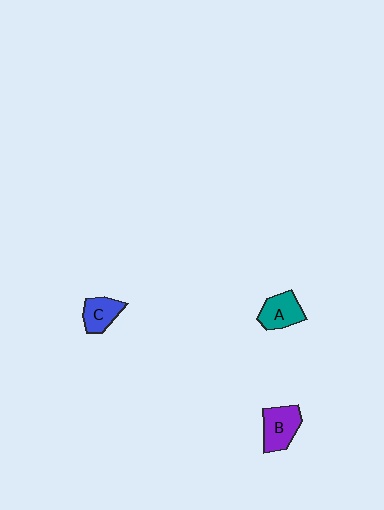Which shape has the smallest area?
Shape C (blue).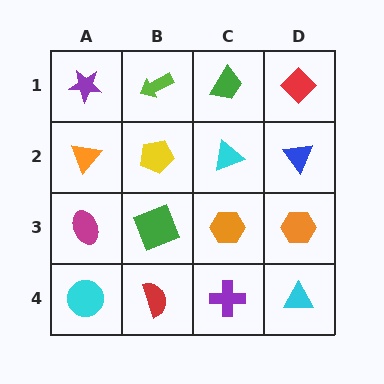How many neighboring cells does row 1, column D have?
2.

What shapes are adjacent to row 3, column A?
An orange triangle (row 2, column A), a cyan circle (row 4, column A), a green square (row 3, column B).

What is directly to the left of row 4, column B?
A cyan circle.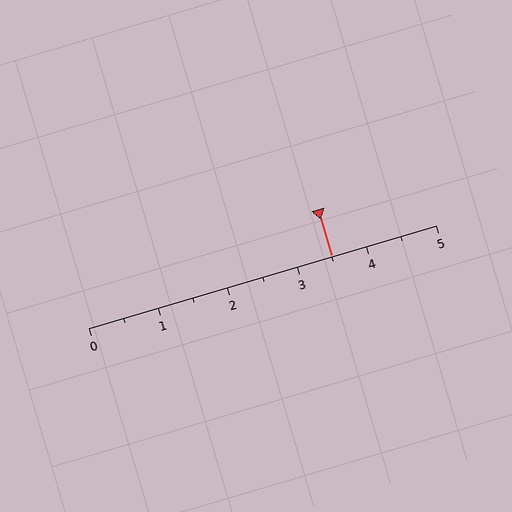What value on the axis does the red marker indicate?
The marker indicates approximately 3.5.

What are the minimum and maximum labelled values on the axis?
The axis runs from 0 to 5.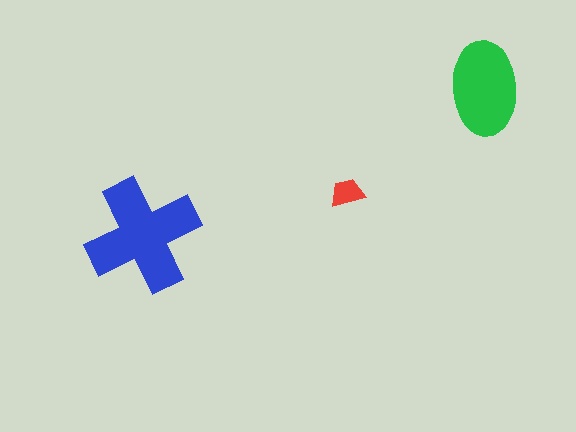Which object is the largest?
The blue cross.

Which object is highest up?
The green ellipse is topmost.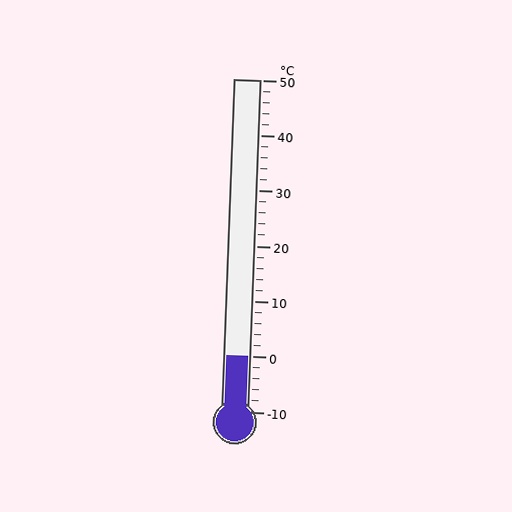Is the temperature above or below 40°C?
The temperature is below 40°C.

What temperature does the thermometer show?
The thermometer shows approximately 0°C.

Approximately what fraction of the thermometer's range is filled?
The thermometer is filled to approximately 15% of its range.